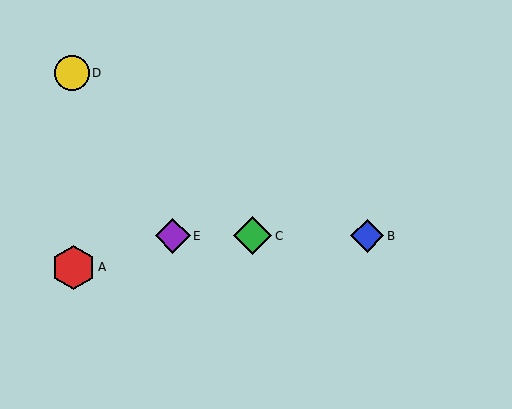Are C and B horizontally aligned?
Yes, both are at y≈236.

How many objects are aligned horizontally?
3 objects (B, C, E) are aligned horizontally.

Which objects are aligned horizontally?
Objects B, C, E are aligned horizontally.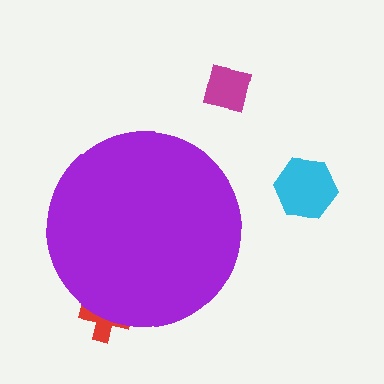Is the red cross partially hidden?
Yes, the red cross is partially hidden behind the purple circle.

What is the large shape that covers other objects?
A purple circle.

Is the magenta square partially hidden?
No, the magenta square is fully visible.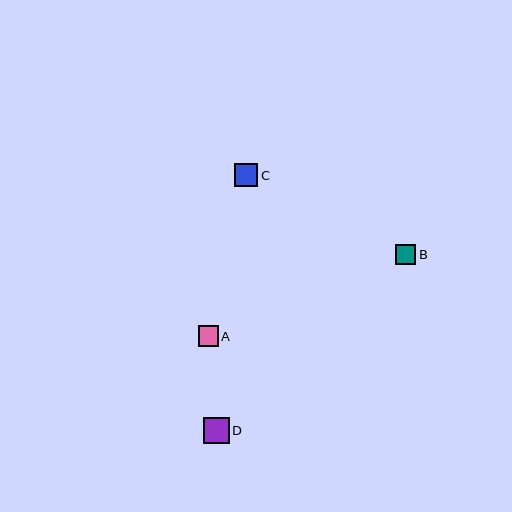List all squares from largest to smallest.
From largest to smallest: D, C, B, A.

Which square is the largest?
Square D is the largest with a size of approximately 26 pixels.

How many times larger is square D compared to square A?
Square D is approximately 1.3 times the size of square A.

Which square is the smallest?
Square A is the smallest with a size of approximately 20 pixels.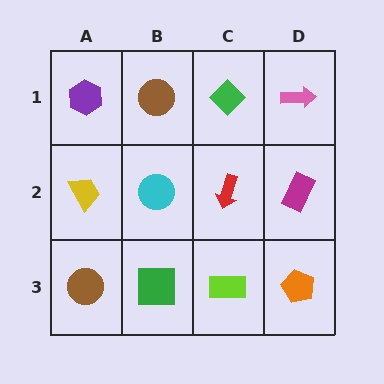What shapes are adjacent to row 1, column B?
A cyan circle (row 2, column B), a purple hexagon (row 1, column A), a green diamond (row 1, column C).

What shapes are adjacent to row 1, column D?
A magenta rectangle (row 2, column D), a green diamond (row 1, column C).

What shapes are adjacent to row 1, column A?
A yellow trapezoid (row 2, column A), a brown circle (row 1, column B).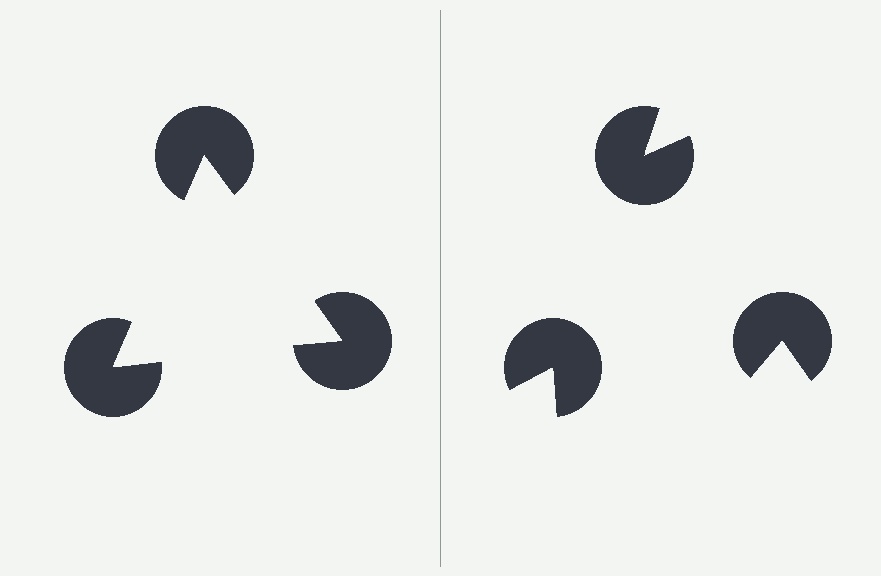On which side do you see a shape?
An illusory triangle appears on the left side. On the right side the wedge cuts are rotated, so no coherent shape forms.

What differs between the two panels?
The pac-man discs are positioned identically on both sides; only the wedge orientations differ. On the left they align to a triangle; on the right they are misaligned.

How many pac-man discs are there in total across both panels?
6 — 3 on each side.